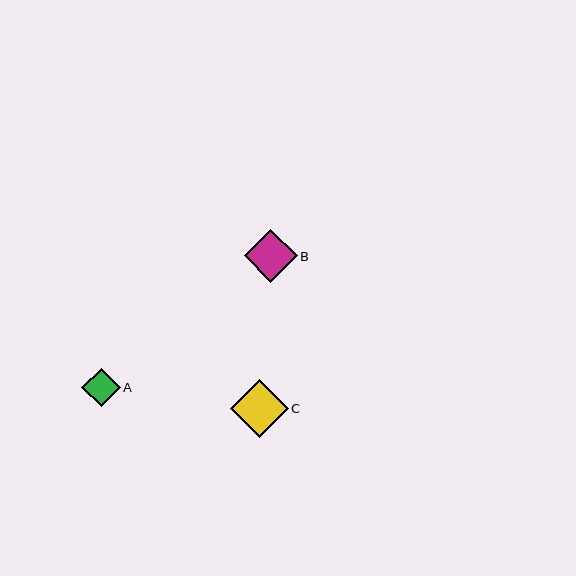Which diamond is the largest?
Diamond C is the largest with a size of approximately 58 pixels.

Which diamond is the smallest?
Diamond A is the smallest with a size of approximately 39 pixels.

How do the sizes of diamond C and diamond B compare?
Diamond C and diamond B are approximately the same size.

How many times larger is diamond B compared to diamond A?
Diamond B is approximately 1.4 times the size of diamond A.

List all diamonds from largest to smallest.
From largest to smallest: C, B, A.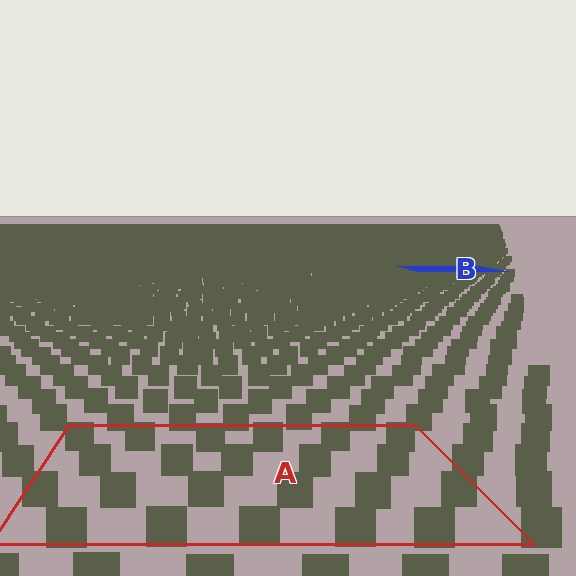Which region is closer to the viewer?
Region A is closer. The texture elements there are larger and more spread out.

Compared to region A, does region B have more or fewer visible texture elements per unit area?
Region B has more texture elements per unit area — they are packed more densely because it is farther away.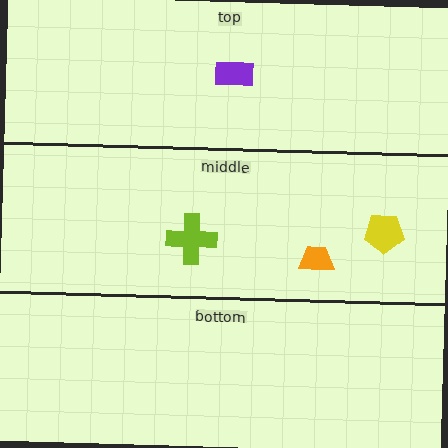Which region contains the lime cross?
The middle region.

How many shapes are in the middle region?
3.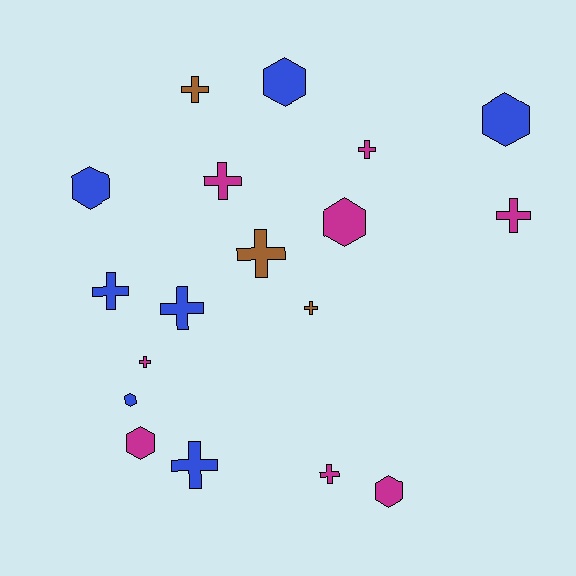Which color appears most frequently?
Magenta, with 8 objects.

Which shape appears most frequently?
Cross, with 11 objects.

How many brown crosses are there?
There are 3 brown crosses.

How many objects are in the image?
There are 18 objects.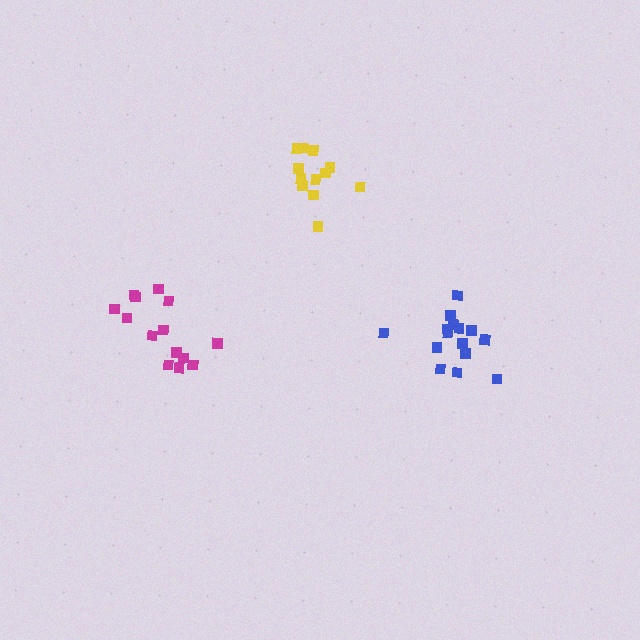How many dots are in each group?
Group 1: 14 dots, Group 2: 15 dots, Group 3: 12 dots (41 total).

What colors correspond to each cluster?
The clusters are colored: magenta, blue, yellow.